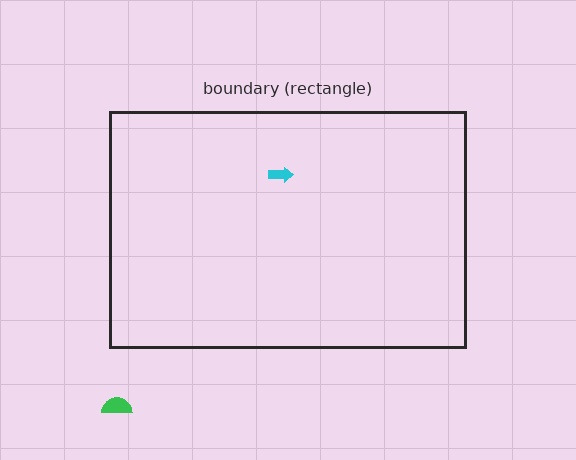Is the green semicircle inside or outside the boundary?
Outside.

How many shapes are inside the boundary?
1 inside, 1 outside.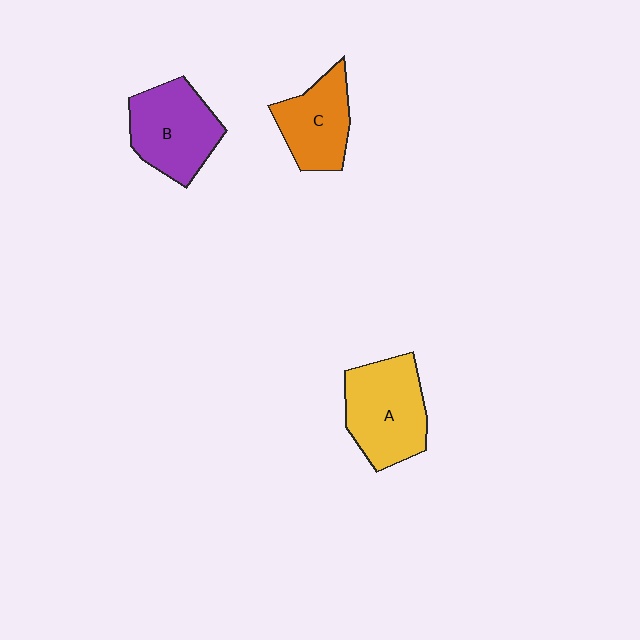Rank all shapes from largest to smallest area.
From largest to smallest: A (yellow), B (purple), C (orange).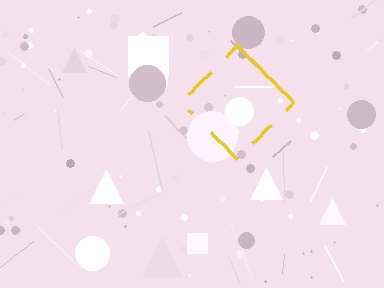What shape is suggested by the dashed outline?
The dashed outline suggests a diamond.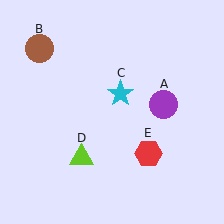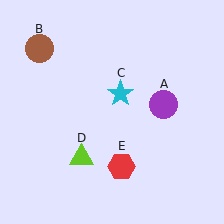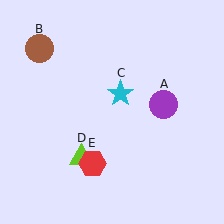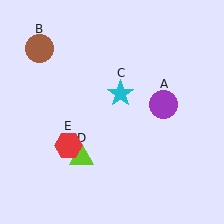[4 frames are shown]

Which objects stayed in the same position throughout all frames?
Purple circle (object A) and brown circle (object B) and cyan star (object C) and lime triangle (object D) remained stationary.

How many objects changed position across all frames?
1 object changed position: red hexagon (object E).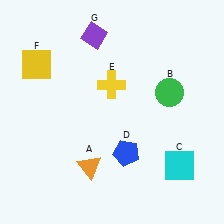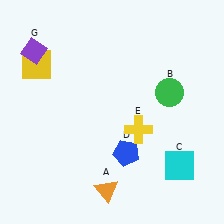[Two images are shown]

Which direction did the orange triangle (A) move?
The orange triangle (A) moved down.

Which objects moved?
The objects that moved are: the orange triangle (A), the yellow cross (E), the purple diamond (G).